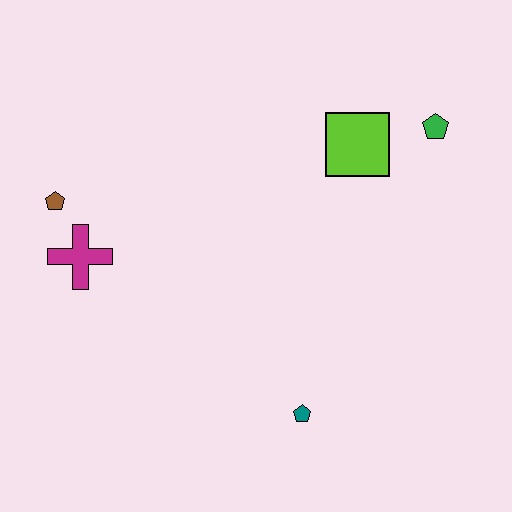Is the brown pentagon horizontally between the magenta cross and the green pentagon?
No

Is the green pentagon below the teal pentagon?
No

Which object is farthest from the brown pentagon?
The green pentagon is farthest from the brown pentagon.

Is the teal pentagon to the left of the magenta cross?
No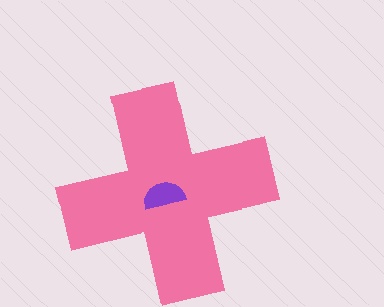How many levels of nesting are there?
2.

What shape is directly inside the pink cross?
The purple semicircle.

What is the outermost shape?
The pink cross.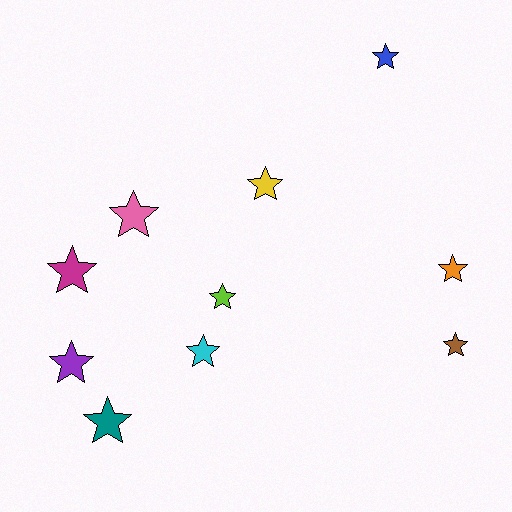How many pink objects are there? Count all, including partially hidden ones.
There is 1 pink object.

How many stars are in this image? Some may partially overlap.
There are 10 stars.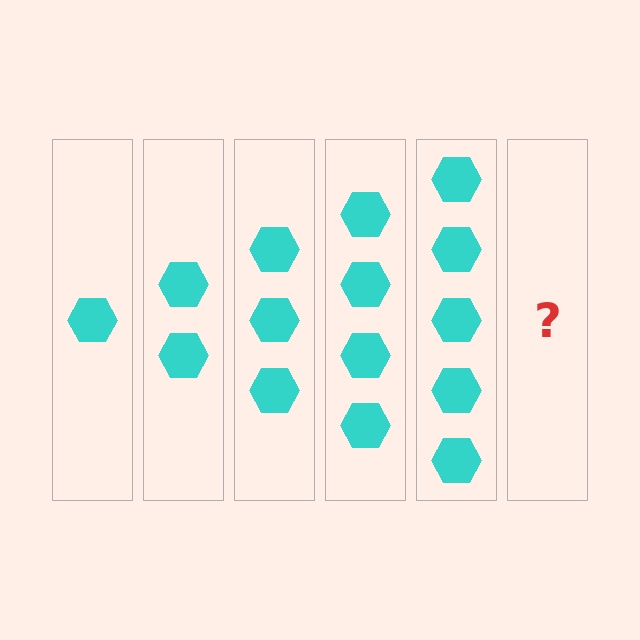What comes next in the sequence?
The next element should be 6 hexagons.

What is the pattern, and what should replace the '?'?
The pattern is that each step adds one more hexagon. The '?' should be 6 hexagons.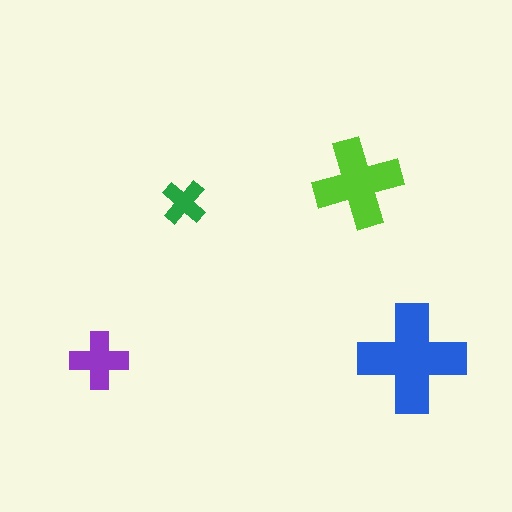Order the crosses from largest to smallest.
the blue one, the lime one, the purple one, the green one.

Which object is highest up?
The lime cross is topmost.